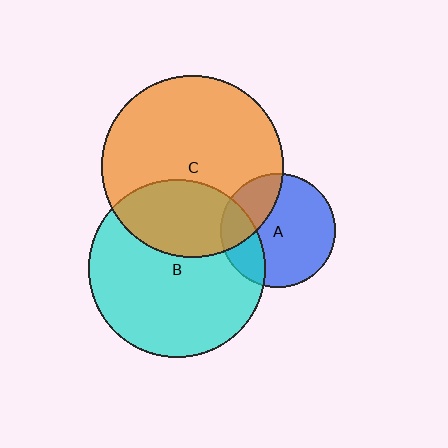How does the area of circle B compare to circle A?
Approximately 2.4 times.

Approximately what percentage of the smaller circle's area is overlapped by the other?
Approximately 30%.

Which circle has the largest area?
Circle C (orange).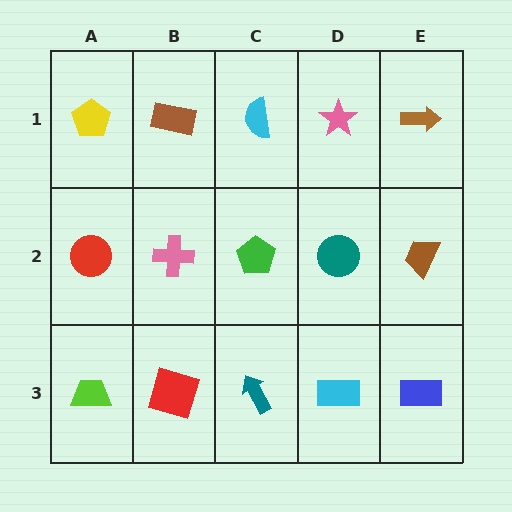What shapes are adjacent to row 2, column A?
A yellow pentagon (row 1, column A), a lime trapezoid (row 3, column A), a pink cross (row 2, column B).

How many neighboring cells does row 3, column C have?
3.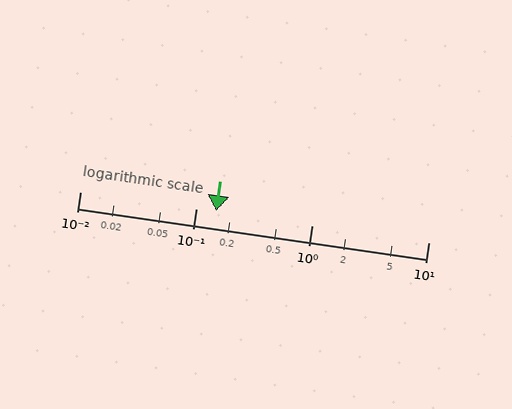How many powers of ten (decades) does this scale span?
The scale spans 3 decades, from 0.01 to 10.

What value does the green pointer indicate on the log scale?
The pointer indicates approximately 0.15.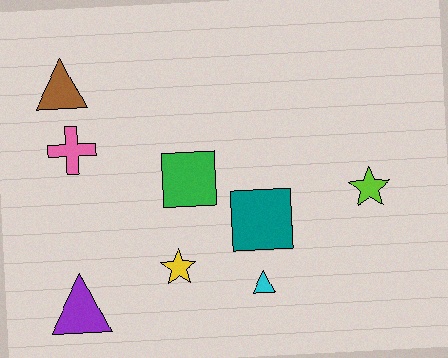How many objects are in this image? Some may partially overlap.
There are 8 objects.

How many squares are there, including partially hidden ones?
There are 2 squares.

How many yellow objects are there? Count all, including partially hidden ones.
There is 1 yellow object.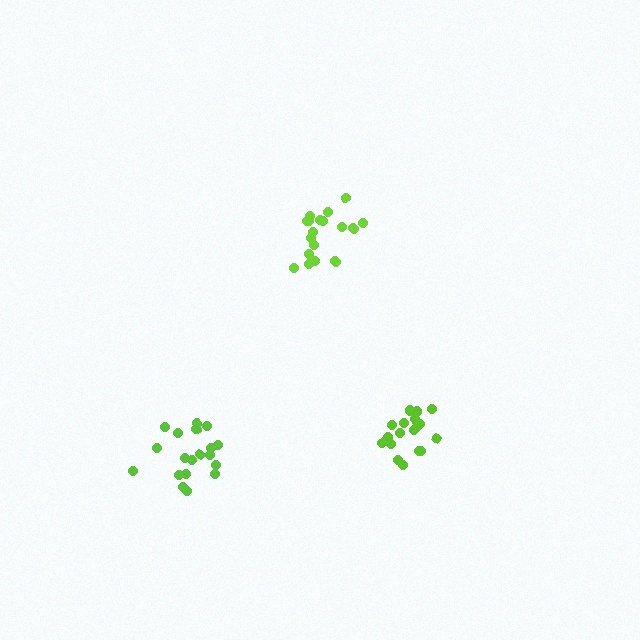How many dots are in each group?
Group 1: 19 dots, Group 2: 20 dots, Group 3: 20 dots (59 total).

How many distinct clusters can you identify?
There are 3 distinct clusters.